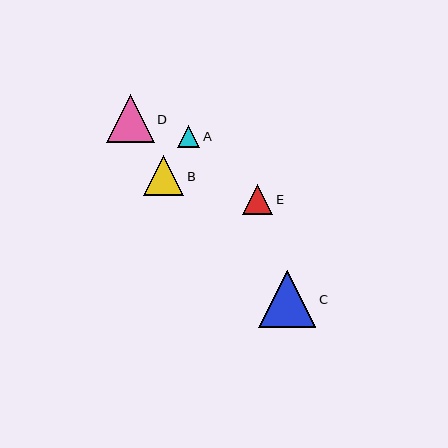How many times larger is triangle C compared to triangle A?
Triangle C is approximately 2.6 times the size of triangle A.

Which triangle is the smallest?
Triangle A is the smallest with a size of approximately 22 pixels.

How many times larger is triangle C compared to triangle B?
Triangle C is approximately 1.4 times the size of triangle B.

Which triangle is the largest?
Triangle C is the largest with a size of approximately 57 pixels.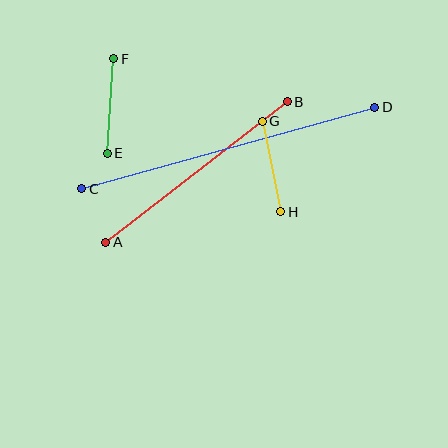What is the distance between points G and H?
The distance is approximately 93 pixels.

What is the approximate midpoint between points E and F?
The midpoint is at approximately (111, 106) pixels.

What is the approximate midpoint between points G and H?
The midpoint is at approximately (272, 166) pixels.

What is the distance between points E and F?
The distance is approximately 94 pixels.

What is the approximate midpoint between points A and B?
The midpoint is at approximately (197, 172) pixels.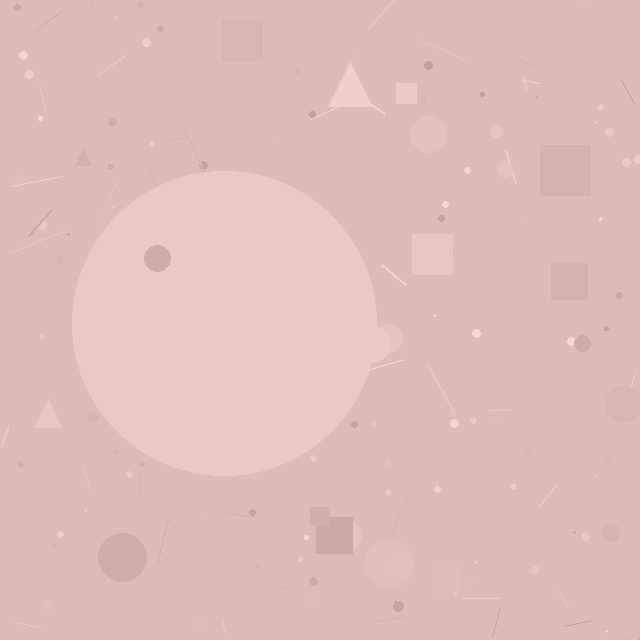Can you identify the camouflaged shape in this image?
The camouflaged shape is a circle.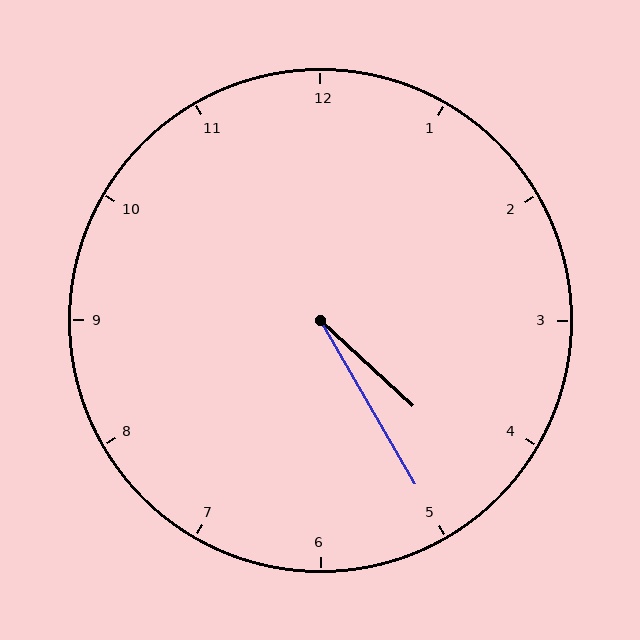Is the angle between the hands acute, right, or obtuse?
It is acute.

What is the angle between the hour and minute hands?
Approximately 18 degrees.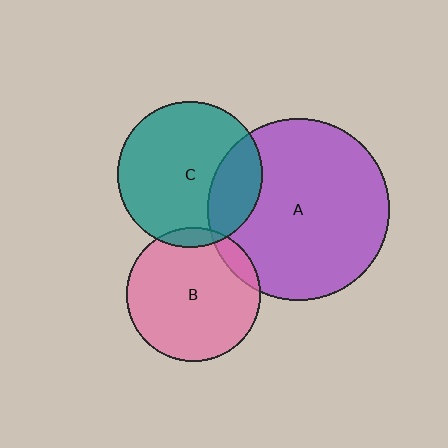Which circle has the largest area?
Circle A (purple).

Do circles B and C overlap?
Yes.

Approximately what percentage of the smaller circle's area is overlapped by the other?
Approximately 5%.